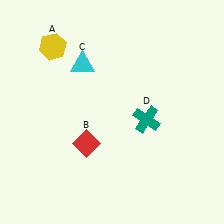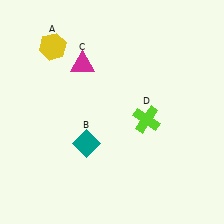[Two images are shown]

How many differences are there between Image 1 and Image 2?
There are 3 differences between the two images.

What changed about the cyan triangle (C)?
In Image 1, C is cyan. In Image 2, it changed to magenta.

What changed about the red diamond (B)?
In Image 1, B is red. In Image 2, it changed to teal.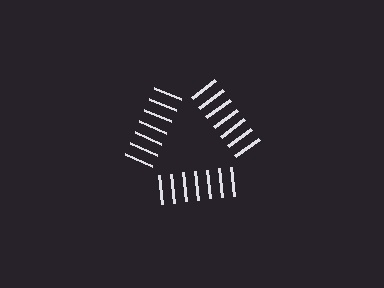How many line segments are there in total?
21 — 7 along each of the 3 edges.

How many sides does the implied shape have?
3 sides — the line-ends trace a triangle.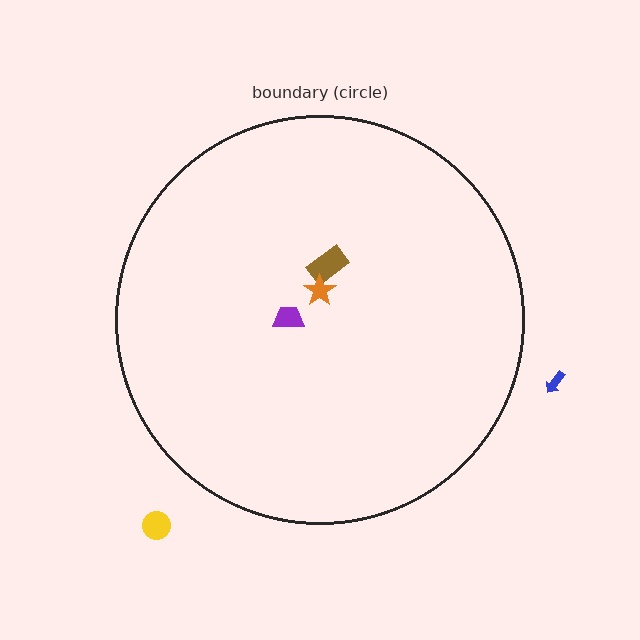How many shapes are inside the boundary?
3 inside, 2 outside.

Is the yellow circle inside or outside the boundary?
Outside.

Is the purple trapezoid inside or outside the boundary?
Inside.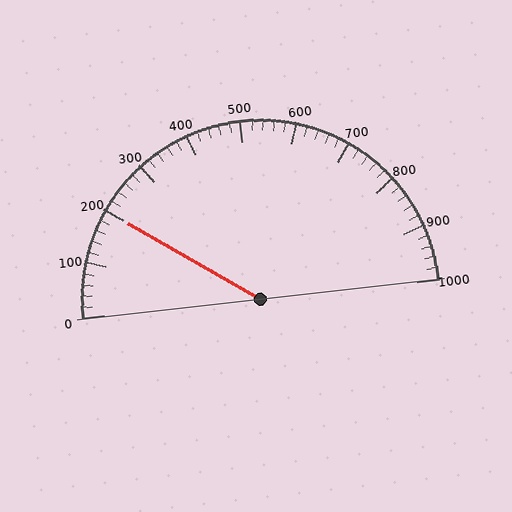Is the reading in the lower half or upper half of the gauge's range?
The reading is in the lower half of the range (0 to 1000).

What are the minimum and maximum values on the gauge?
The gauge ranges from 0 to 1000.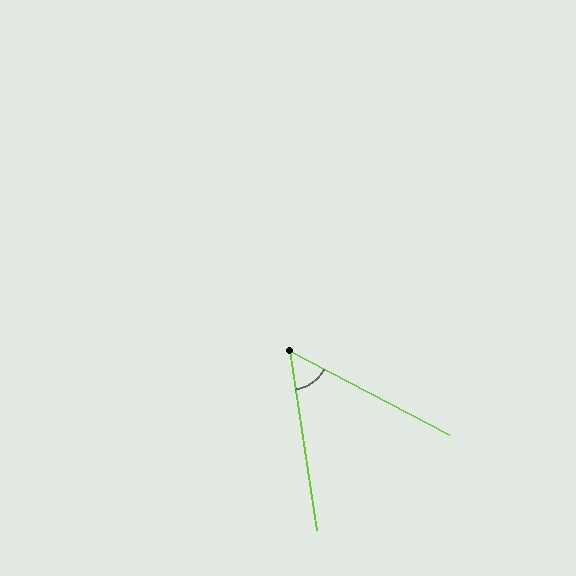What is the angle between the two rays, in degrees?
Approximately 54 degrees.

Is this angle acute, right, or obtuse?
It is acute.